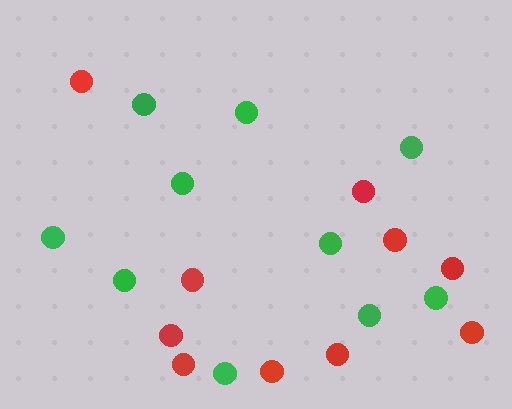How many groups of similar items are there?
There are 2 groups: one group of green circles (10) and one group of red circles (10).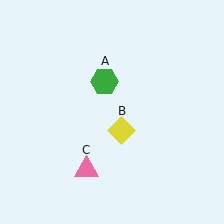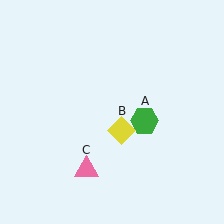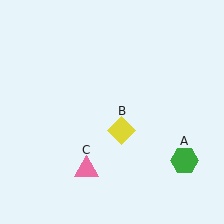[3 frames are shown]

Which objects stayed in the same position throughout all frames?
Yellow diamond (object B) and pink triangle (object C) remained stationary.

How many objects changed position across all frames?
1 object changed position: green hexagon (object A).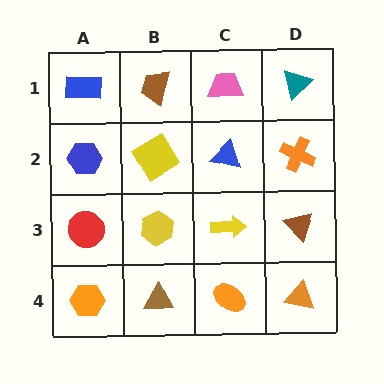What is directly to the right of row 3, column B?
A yellow arrow.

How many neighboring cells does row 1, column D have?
2.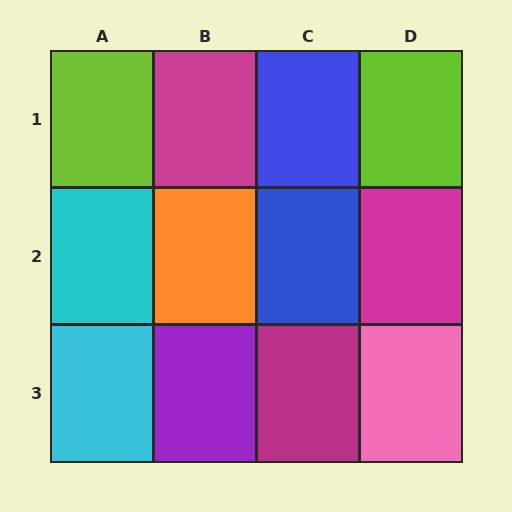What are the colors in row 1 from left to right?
Lime, magenta, blue, lime.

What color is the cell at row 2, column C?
Blue.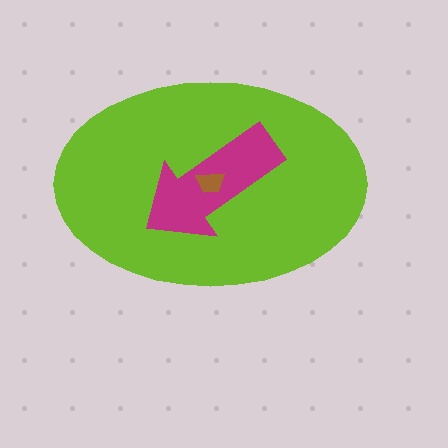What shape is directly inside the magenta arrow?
The brown trapezoid.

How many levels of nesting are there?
3.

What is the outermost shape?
The lime ellipse.